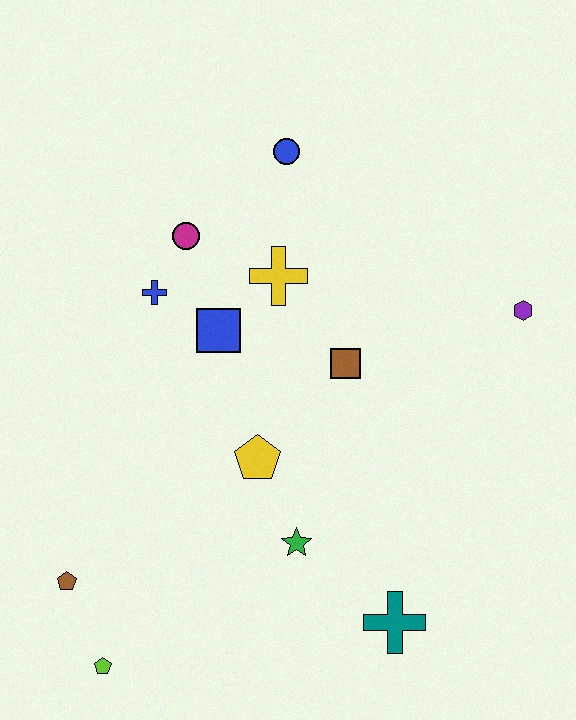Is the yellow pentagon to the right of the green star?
No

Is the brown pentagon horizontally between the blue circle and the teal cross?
No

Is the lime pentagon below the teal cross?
Yes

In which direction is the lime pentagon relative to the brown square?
The lime pentagon is below the brown square.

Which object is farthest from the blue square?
The lime pentagon is farthest from the blue square.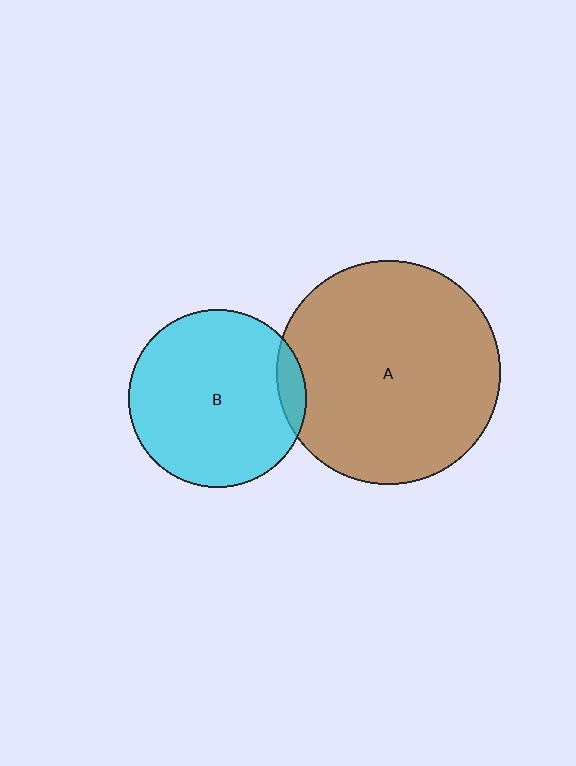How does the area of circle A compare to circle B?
Approximately 1.6 times.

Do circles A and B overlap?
Yes.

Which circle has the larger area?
Circle A (brown).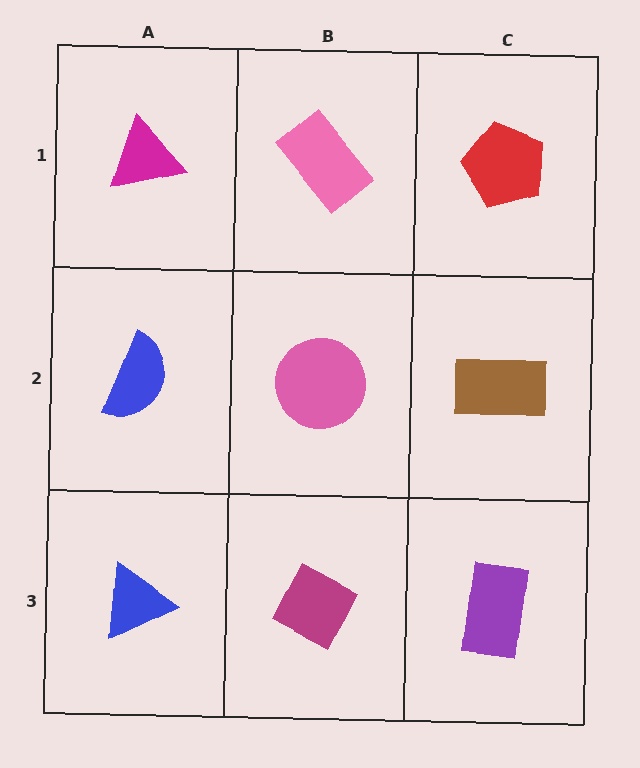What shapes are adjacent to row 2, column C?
A red pentagon (row 1, column C), a purple rectangle (row 3, column C), a pink circle (row 2, column B).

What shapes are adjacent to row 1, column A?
A blue semicircle (row 2, column A), a pink rectangle (row 1, column B).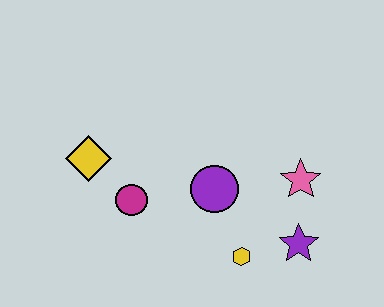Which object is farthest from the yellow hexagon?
The yellow diamond is farthest from the yellow hexagon.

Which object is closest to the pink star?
The purple star is closest to the pink star.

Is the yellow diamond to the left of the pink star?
Yes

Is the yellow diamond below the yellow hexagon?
No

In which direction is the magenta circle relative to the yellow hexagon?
The magenta circle is to the left of the yellow hexagon.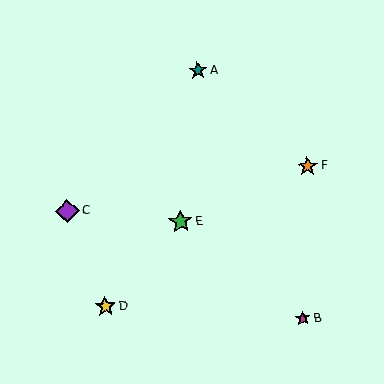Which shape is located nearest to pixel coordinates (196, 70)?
The teal star (labeled A) at (198, 70) is nearest to that location.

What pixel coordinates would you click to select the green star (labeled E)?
Click at (180, 222) to select the green star E.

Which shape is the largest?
The green star (labeled E) is the largest.